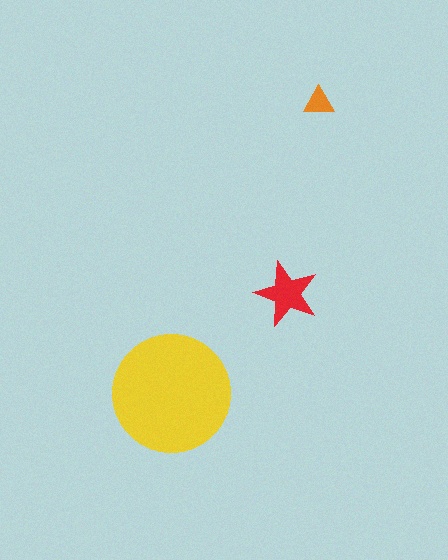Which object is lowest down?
The yellow circle is bottommost.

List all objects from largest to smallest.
The yellow circle, the red star, the orange triangle.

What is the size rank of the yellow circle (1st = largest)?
1st.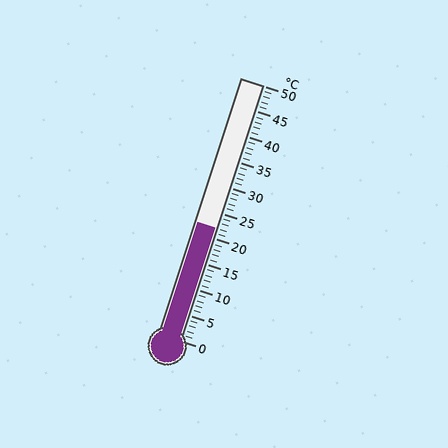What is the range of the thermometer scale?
The thermometer scale ranges from 0°C to 50°C.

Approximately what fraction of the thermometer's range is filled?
The thermometer is filled to approximately 45% of its range.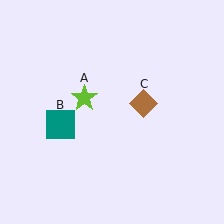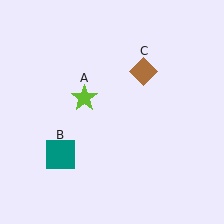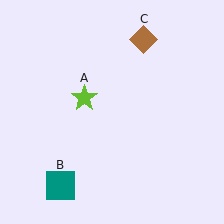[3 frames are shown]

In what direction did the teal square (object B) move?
The teal square (object B) moved down.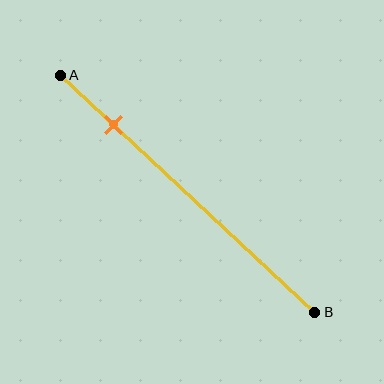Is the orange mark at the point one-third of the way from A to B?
No, the mark is at about 20% from A, not at the 33% one-third point.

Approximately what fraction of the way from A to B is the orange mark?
The orange mark is approximately 20% of the way from A to B.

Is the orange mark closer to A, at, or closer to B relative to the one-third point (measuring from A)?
The orange mark is closer to point A than the one-third point of segment AB.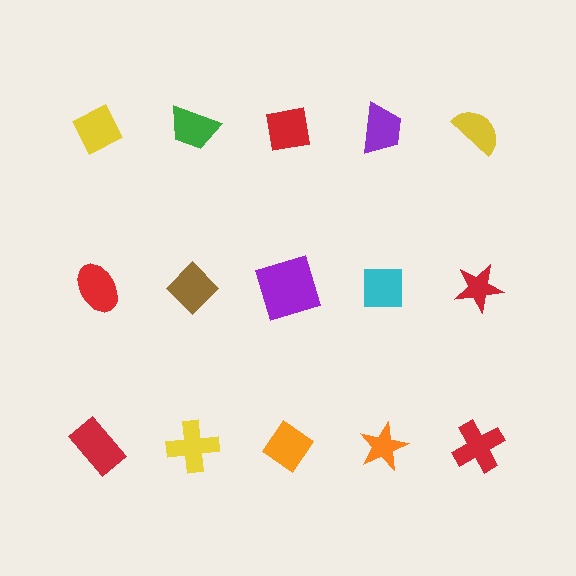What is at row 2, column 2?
A brown diamond.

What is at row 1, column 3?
A red square.